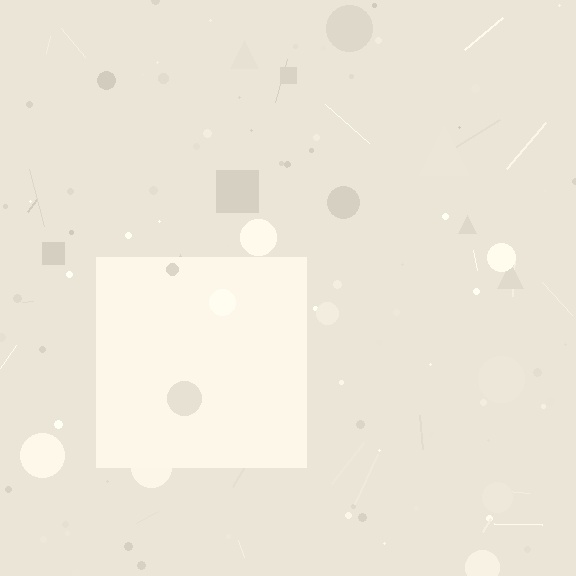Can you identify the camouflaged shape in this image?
The camouflaged shape is a square.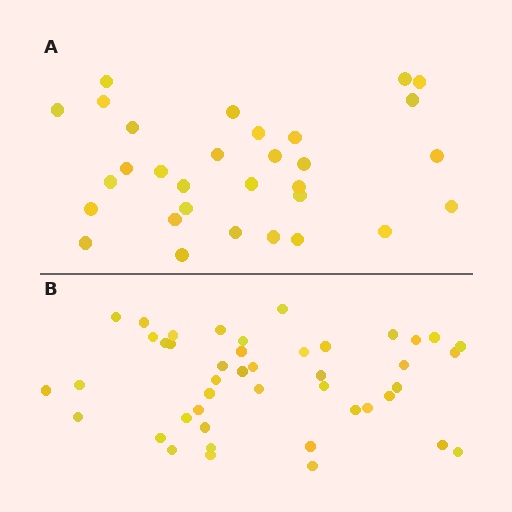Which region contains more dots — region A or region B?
Region B (the bottom region) has more dots.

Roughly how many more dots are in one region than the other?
Region B has approximately 15 more dots than region A.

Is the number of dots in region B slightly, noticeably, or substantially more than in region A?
Region B has noticeably more, but not dramatically so. The ratio is roughly 1.4 to 1.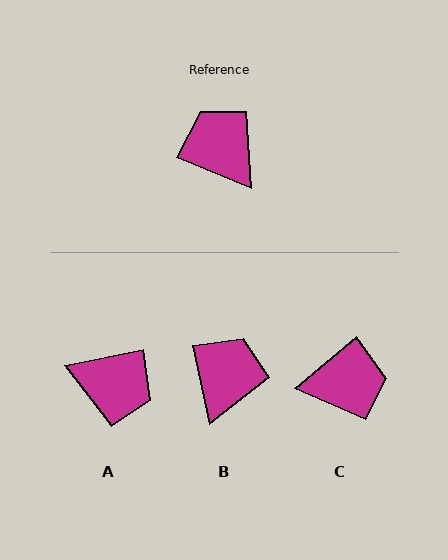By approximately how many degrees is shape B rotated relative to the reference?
Approximately 55 degrees clockwise.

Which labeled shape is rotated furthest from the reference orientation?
A, about 146 degrees away.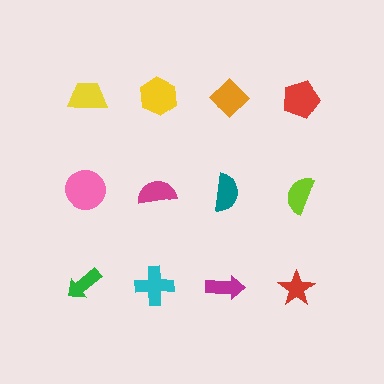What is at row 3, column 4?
A red star.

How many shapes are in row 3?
4 shapes.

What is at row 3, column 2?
A cyan cross.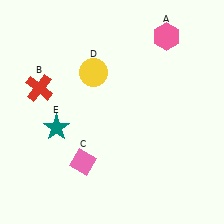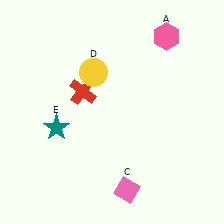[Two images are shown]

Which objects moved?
The objects that moved are: the red cross (B), the pink diamond (C).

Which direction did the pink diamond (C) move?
The pink diamond (C) moved right.